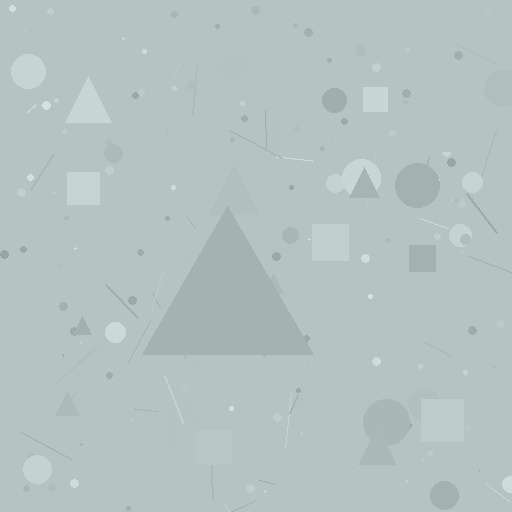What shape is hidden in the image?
A triangle is hidden in the image.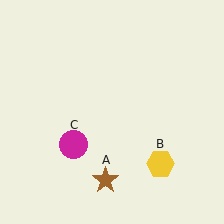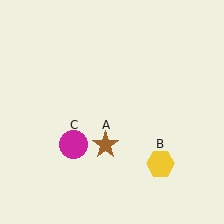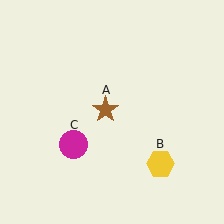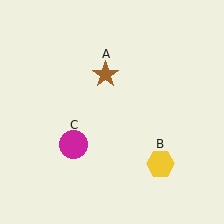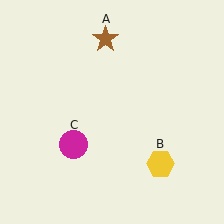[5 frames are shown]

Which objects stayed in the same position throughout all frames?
Yellow hexagon (object B) and magenta circle (object C) remained stationary.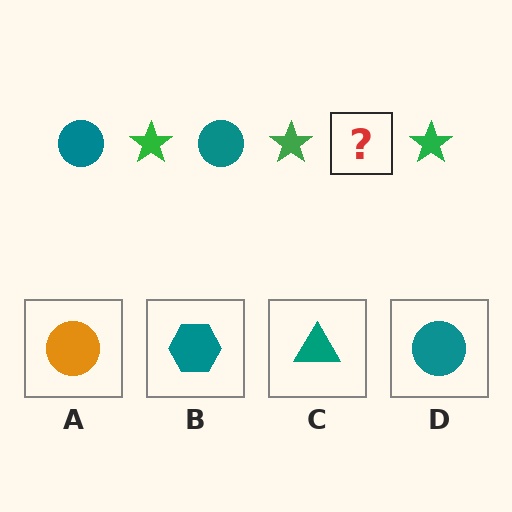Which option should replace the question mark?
Option D.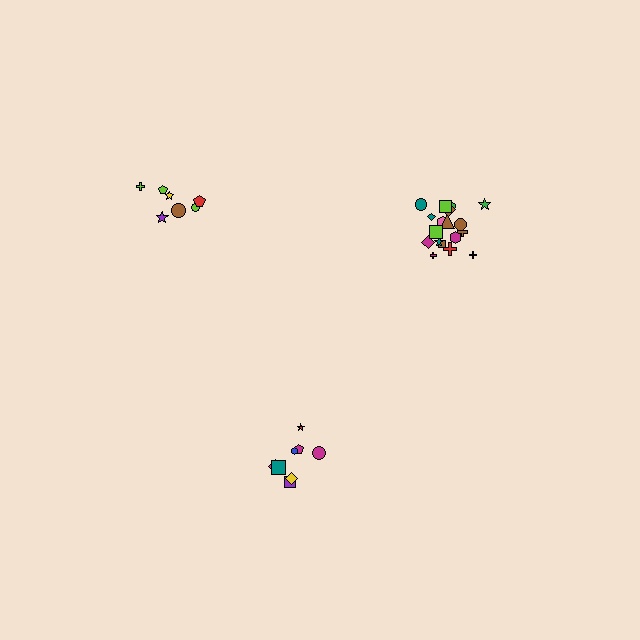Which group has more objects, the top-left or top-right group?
The top-right group.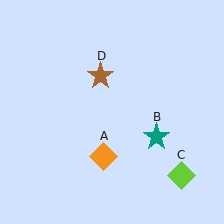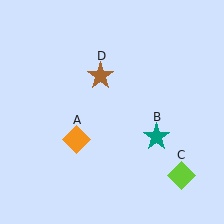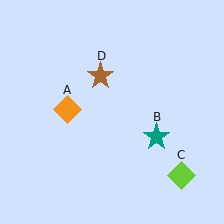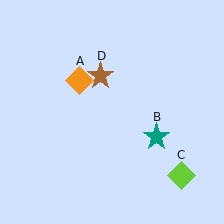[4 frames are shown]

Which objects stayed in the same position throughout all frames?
Teal star (object B) and lime diamond (object C) and brown star (object D) remained stationary.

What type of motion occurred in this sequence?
The orange diamond (object A) rotated clockwise around the center of the scene.